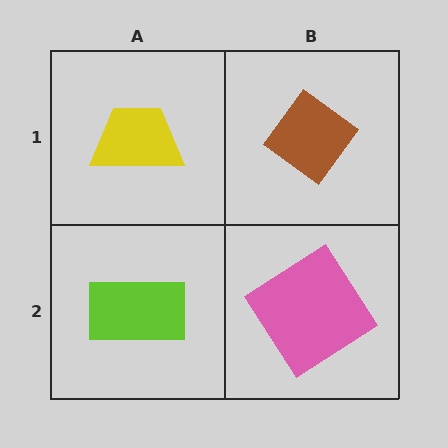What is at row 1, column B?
A brown diamond.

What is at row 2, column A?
A lime rectangle.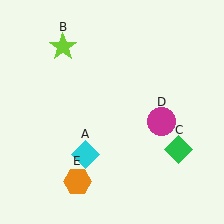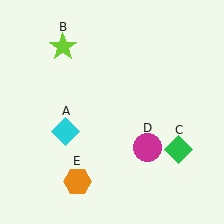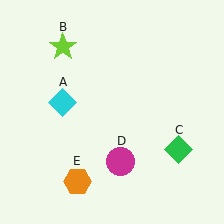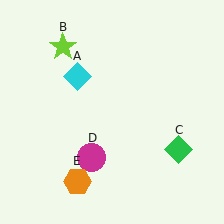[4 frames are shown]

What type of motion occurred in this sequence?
The cyan diamond (object A), magenta circle (object D) rotated clockwise around the center of the scene.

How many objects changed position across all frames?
2 objects changed position: cyan diamond (object A), magenta circle (object D).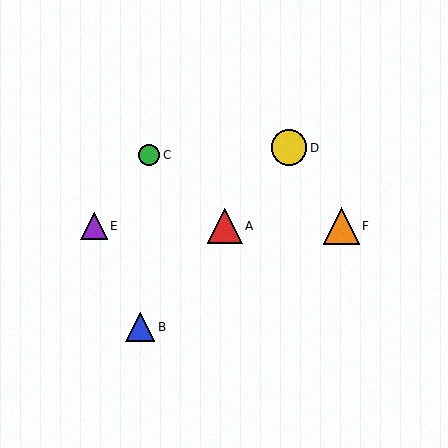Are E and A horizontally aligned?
Yes, both are at y≈226.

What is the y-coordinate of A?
Object A is at y≈226.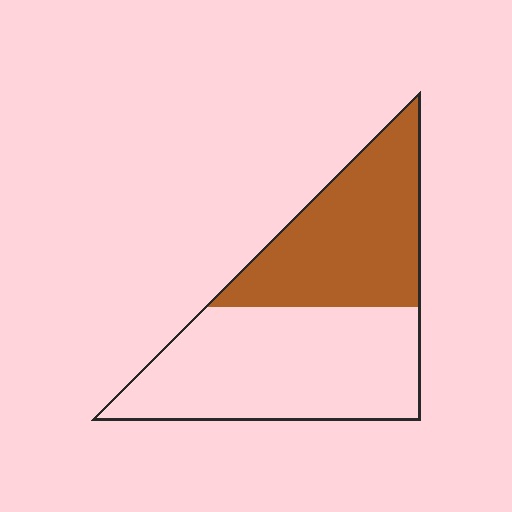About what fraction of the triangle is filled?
About two fifths (2/5).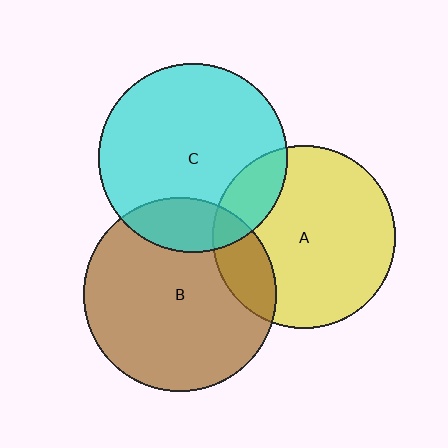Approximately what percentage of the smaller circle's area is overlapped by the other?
Approximately 20%.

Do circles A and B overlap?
Yes.